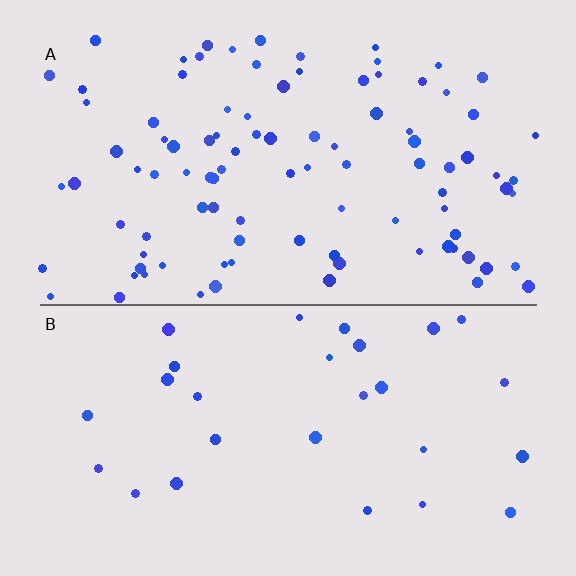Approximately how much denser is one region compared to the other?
Approximately 3.4× — region A over region B.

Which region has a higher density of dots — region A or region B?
A (the top).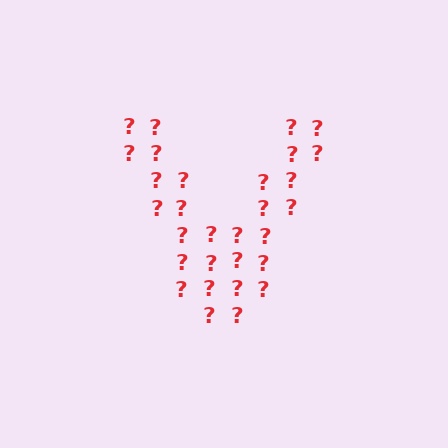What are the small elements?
The small elements are question marks.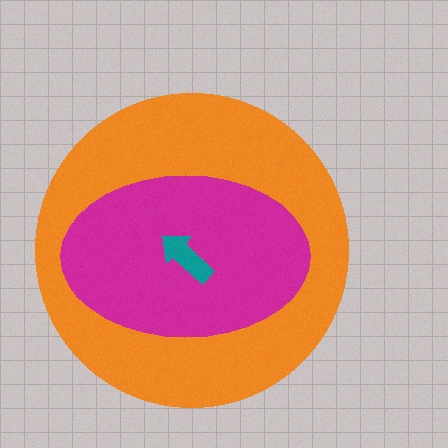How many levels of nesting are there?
3.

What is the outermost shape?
The orange circle.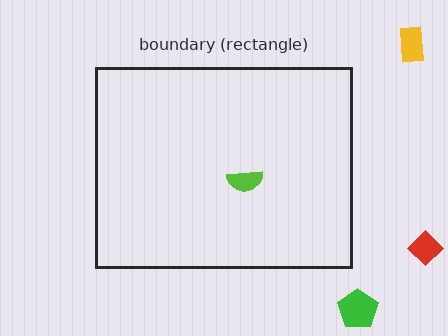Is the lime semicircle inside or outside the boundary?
Inside.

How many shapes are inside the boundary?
1 inside, 3 outside.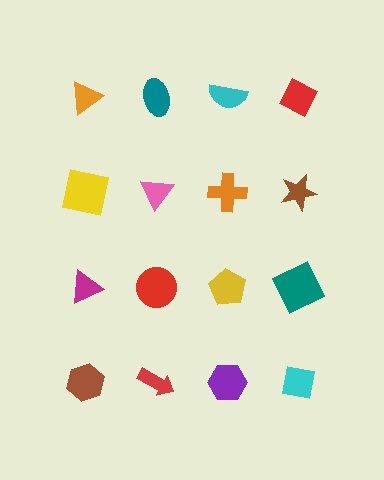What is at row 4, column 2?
A red arrow.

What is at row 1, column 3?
A cyan semicircle.